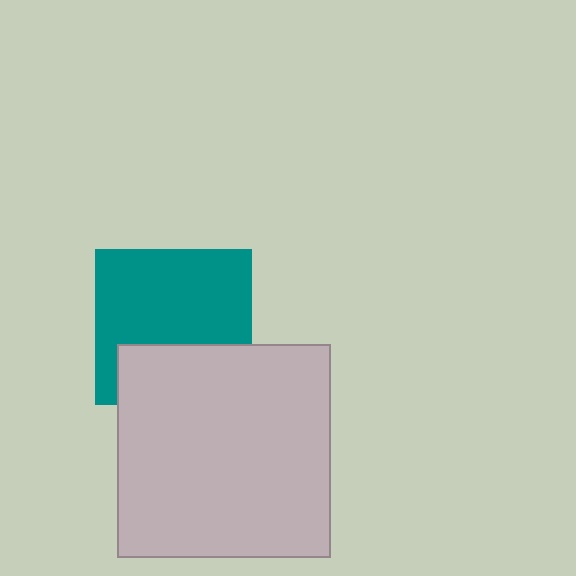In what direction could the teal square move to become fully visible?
The teal square could move up. That would shift it out from behind the light gray square entirely.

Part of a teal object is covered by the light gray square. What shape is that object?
It is a square.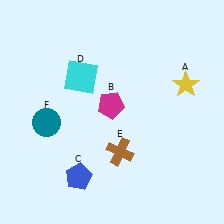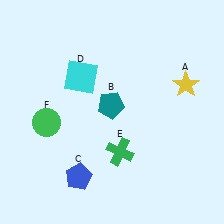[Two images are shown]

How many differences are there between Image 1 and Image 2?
There are 3 differences between the two images.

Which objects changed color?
B changed from magenta to teal. E changed from brown to green. F changed from teal to green.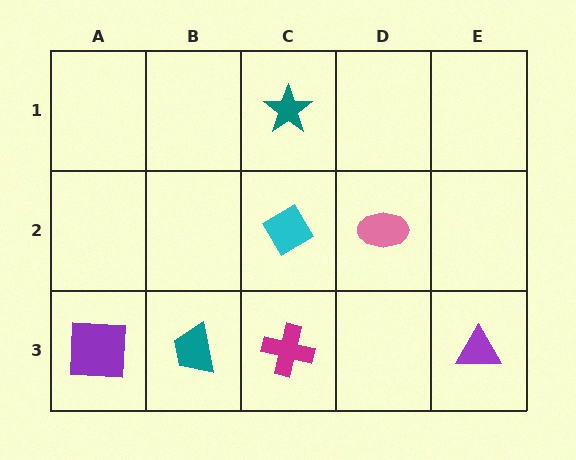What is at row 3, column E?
A purple triangle.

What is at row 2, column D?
A pink ellipse.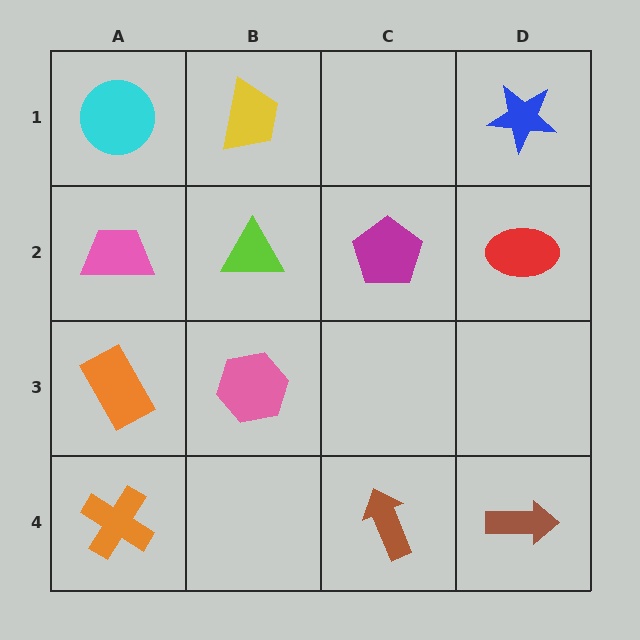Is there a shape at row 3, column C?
No, that cell is empty.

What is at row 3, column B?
A pink hexagon.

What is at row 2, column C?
A magenta pentagon.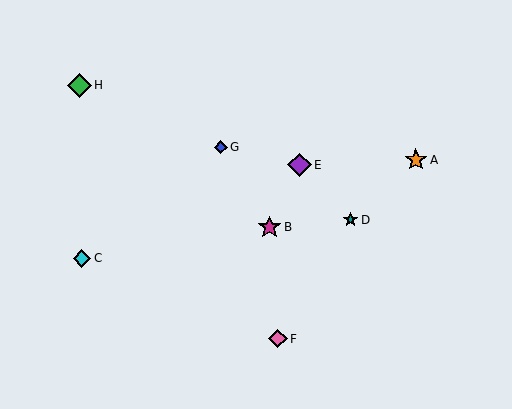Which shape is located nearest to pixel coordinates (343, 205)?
The teal star (labeled D) at (351, 220) is nearest to that location.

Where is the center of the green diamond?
The center of the green diamond is at (79, 85).